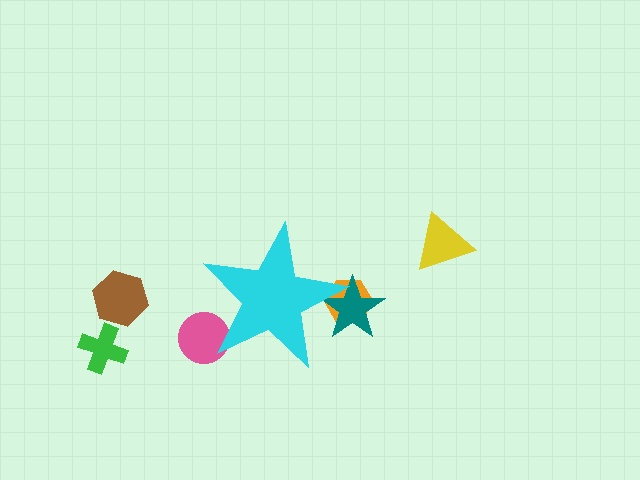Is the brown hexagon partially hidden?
No, the brown hexagon is fully visible.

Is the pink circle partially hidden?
Yes, the pink circle is partially hidden behind the cyan star.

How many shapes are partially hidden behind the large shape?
3 shapes are partially hidden.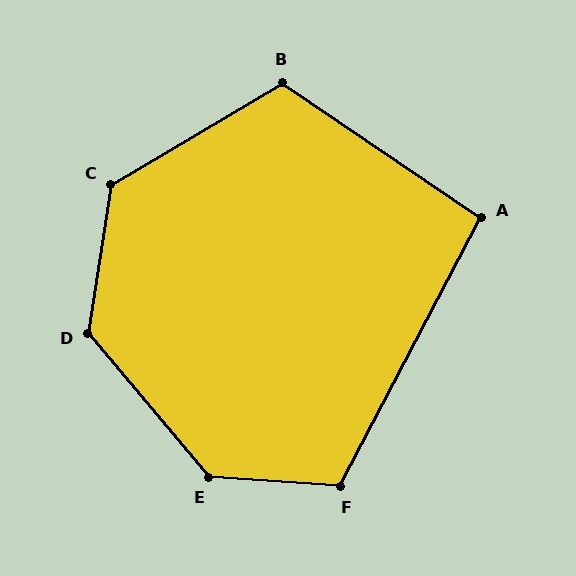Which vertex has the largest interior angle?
E, at approximately 134 degrees.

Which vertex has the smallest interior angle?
A, at approximately 97 degrees.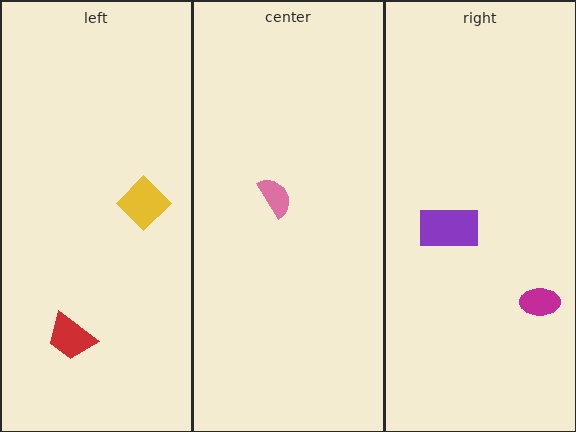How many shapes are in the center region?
1.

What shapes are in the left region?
The yellow diamond, the red trapezoid.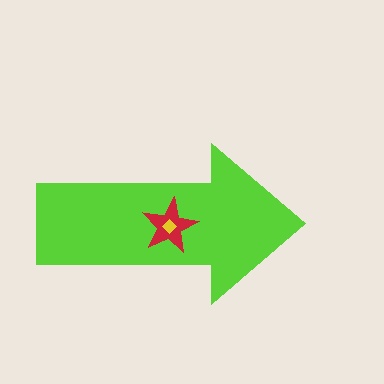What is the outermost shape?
The lime arrow.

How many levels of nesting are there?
3.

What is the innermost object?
The yellow diamond.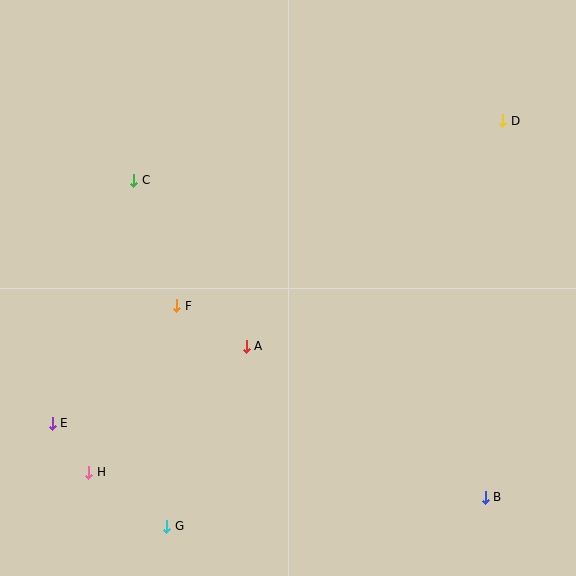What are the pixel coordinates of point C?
Point C is at (134, 180).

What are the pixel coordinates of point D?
Point D is at (503, 121).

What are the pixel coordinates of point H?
Point H is at (89, 472).